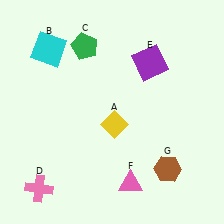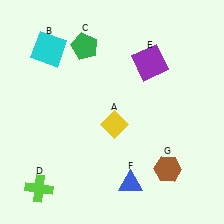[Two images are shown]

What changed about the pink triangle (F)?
In Image 1, F is pink. In Image 2, it changed to blue.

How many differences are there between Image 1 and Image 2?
There are 2 differences between the two images.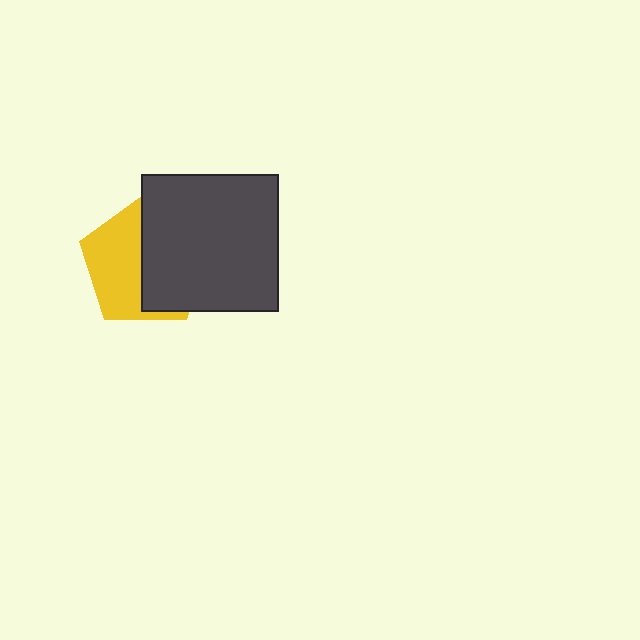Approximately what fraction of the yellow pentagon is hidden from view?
Roughly 51% of the yellow pentagon is hidden behind the dark gray square.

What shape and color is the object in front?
The object in front is a dark gray square.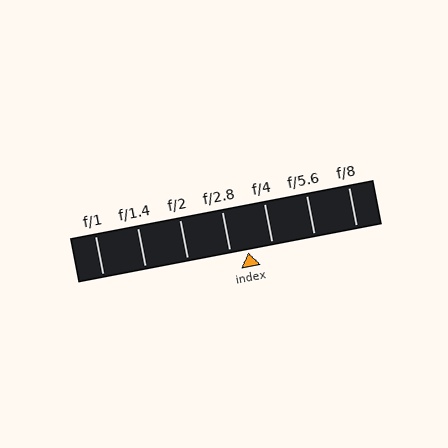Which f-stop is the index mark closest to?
The index mark is closest to f/2.8.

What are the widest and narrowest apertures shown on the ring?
The widest aperture shown is f/1 and the narrowest is f/8.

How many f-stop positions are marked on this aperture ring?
There are 7 f-stop positions marked.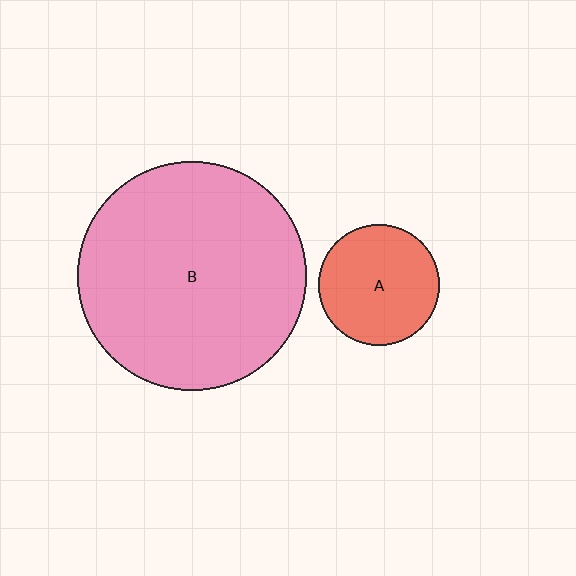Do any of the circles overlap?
No, none of the circles overlap.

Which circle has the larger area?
Circle B (pink).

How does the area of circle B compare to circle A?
Approximately 3.6 times.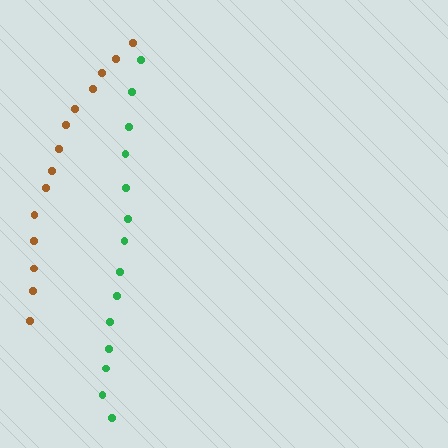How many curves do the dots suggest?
There are 2 distinct paths.